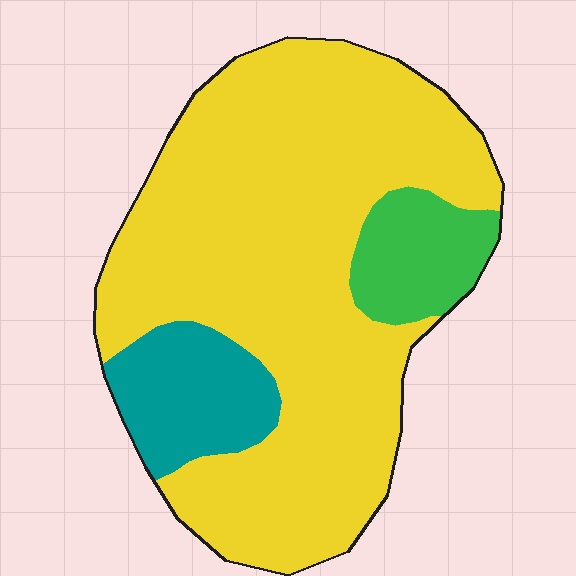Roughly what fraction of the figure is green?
Green takes up about one tenth (1/10) of the figure.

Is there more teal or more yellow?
Yellow.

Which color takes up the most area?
Yellow, at roughly 75%.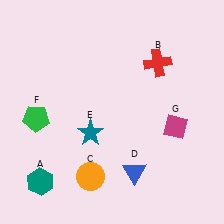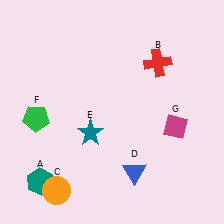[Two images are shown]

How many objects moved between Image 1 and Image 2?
1 object moved between the two images.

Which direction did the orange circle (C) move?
The orange circle (C) moved left.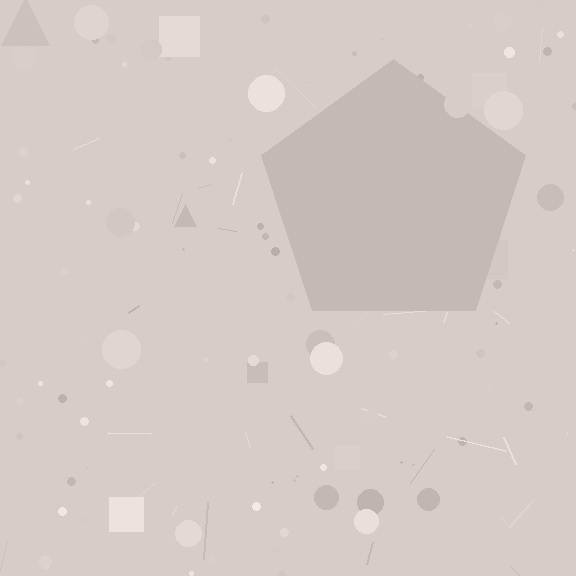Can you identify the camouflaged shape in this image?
The camouflaged shape is a pentagon.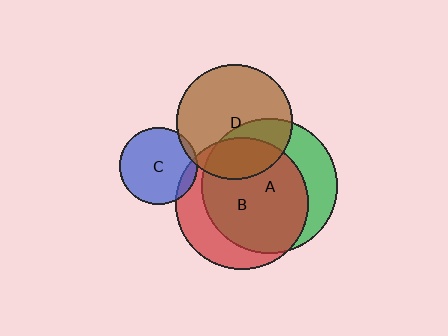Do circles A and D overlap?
Yes.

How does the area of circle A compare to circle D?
Approximately 1.4 times.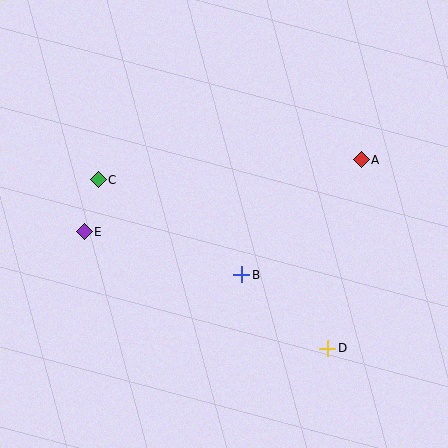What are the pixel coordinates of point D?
Point D is at (328, 348).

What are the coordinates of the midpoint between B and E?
The midpoint between B and E is at (163, 253).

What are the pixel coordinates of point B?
Point B is at (242, 275).